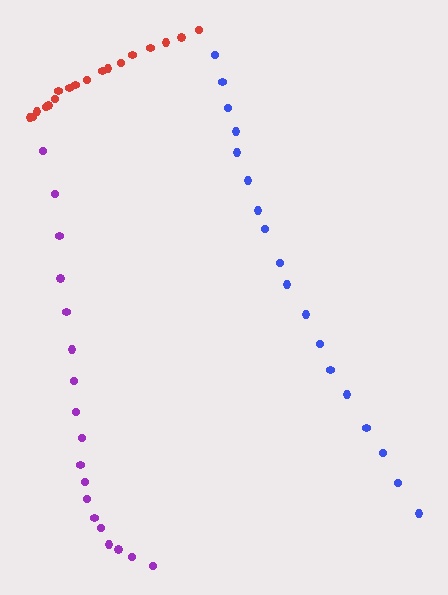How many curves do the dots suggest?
There are 3 distinct paths.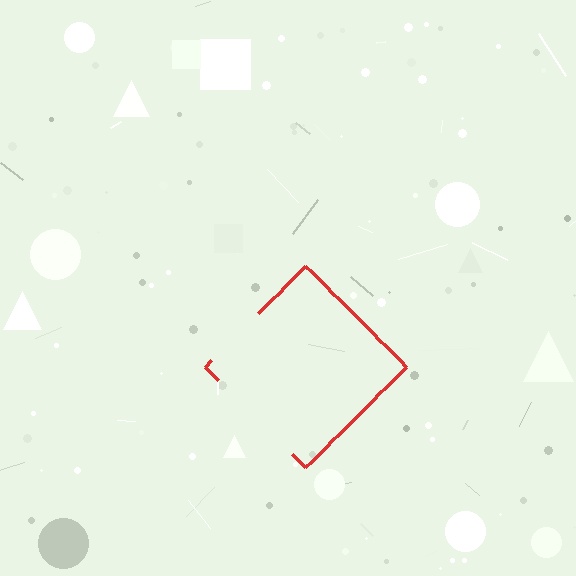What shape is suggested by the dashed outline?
The dashed outline suggests a diamond.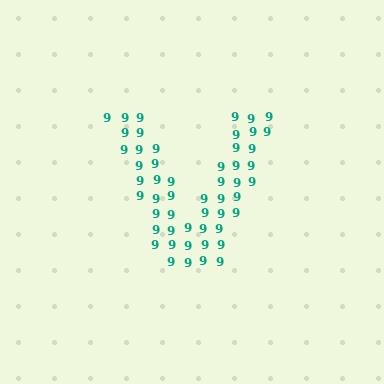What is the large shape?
The large shape is the letter V.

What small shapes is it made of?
It is made of small digit 9's.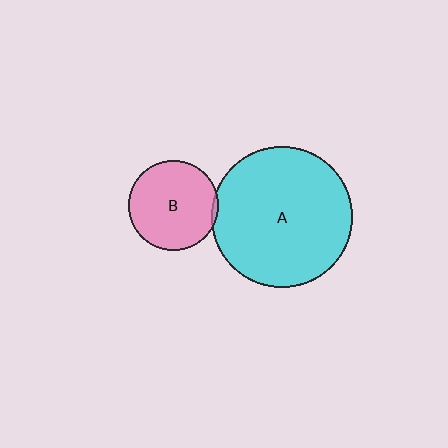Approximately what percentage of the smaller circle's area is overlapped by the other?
Approximately 5%.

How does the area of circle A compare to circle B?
Approximately 2.5 times.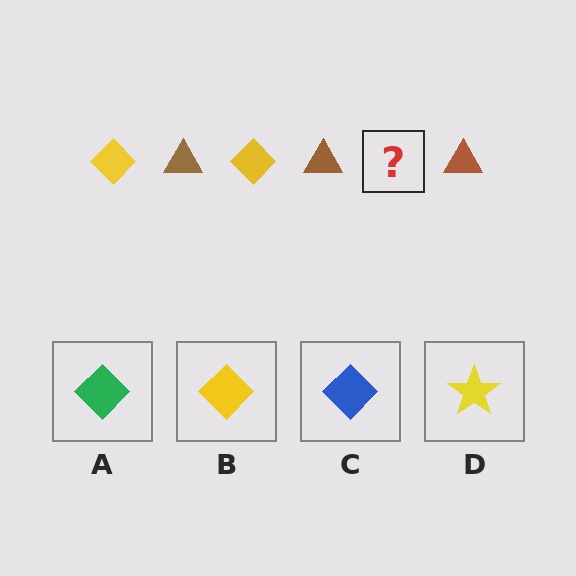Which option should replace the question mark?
Option B.